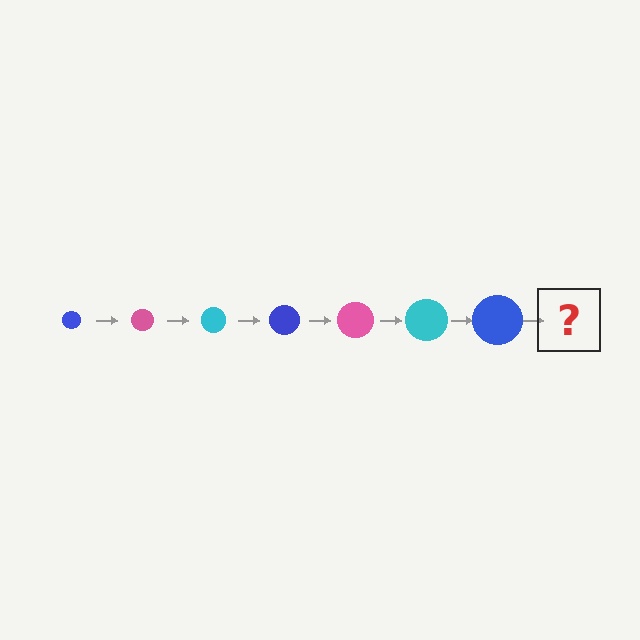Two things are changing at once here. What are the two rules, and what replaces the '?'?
The two rules are that the circle grows larger each step and the color cycles through blue, pink, and cyan. The '?' should be a pink circle, larger than the previous one.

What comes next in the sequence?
The next element should be a pink circle, larger than the previous one.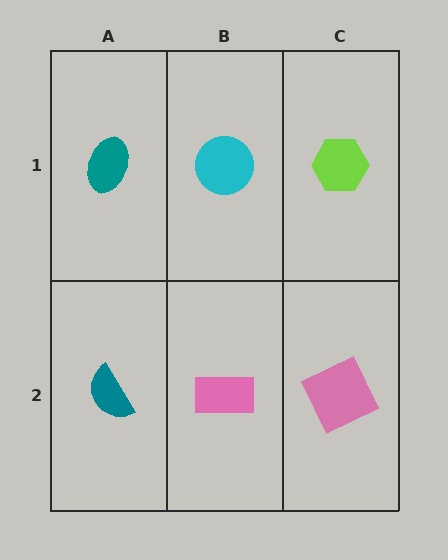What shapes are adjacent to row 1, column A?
A teal semicircle (row 2, column A), a cyan circle (row 1, column B).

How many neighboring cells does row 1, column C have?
2.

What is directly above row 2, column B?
A cyan circle.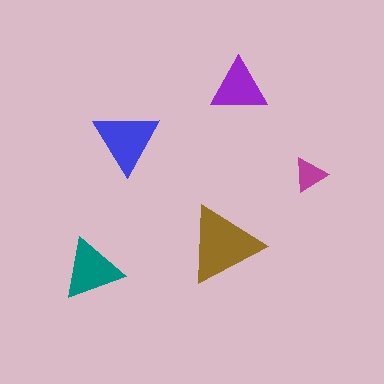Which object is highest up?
The purple triangle is topmost.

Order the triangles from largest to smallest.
the brown one, the blue one, the teal one, the purple one, the magenta one.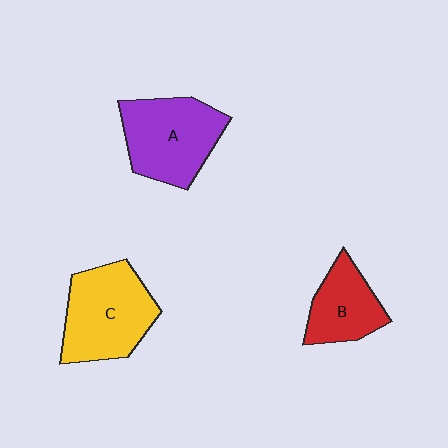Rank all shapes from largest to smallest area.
From largest to smallest: C (yellow), A (purple), B (red).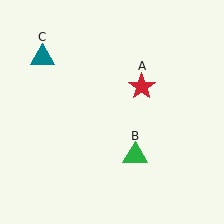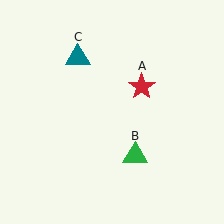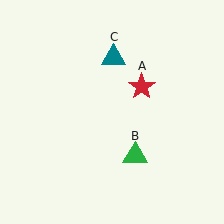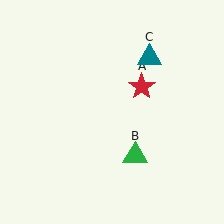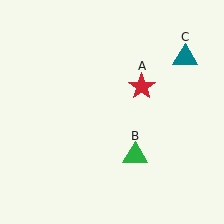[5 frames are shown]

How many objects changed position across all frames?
1 object changed position: teal triangle (object C).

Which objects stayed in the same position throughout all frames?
Red star (object A) and green triangle (object B) remained stationary.